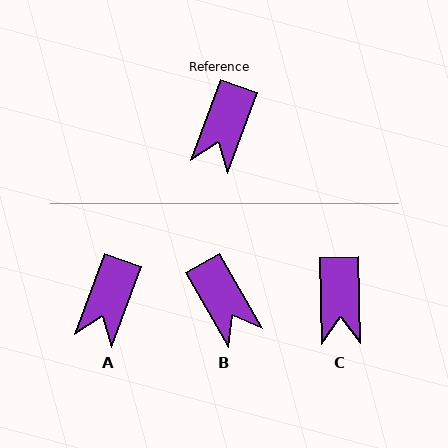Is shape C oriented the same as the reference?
No, it is off by about 21 degrees.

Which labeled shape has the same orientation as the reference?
A.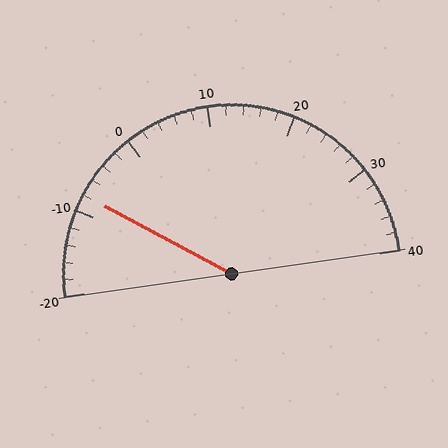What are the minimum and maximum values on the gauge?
The gauge ranges from -20 to 40.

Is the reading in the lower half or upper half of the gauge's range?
The reading is in the lower half of the range (-20 to 40).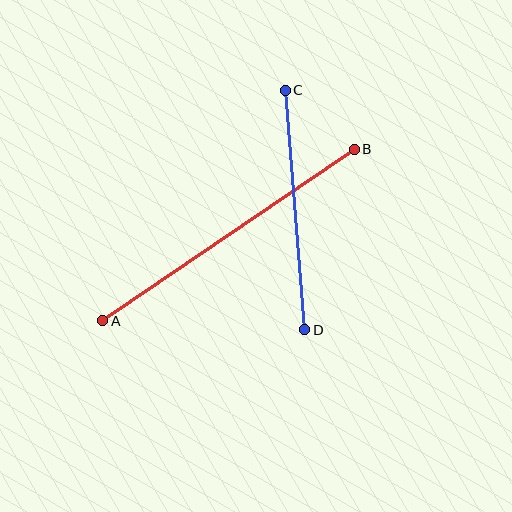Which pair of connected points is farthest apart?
Points A and B are farthest apart.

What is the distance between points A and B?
The distance is approximately 304 pixels.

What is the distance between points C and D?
The distance is approximately 240 pixels.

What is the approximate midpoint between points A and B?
The midpoint is at approximately (228, 235) pixels.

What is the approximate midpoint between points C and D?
The midpoint is at approximately (295, 210) pixels.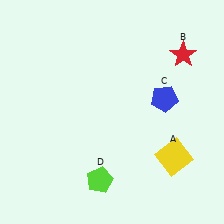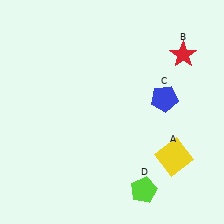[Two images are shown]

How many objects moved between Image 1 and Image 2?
1 object moved between the two images.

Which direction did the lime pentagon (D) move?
The lime pentagon (D) moved right.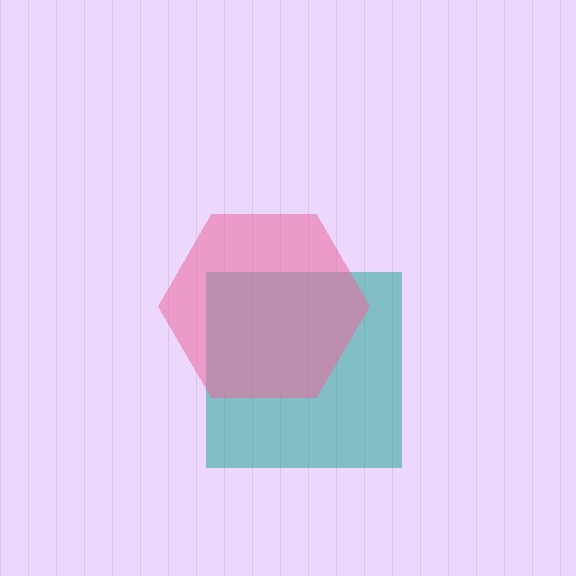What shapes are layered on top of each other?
The layered shapes are: a teal square, a pink hexagon.